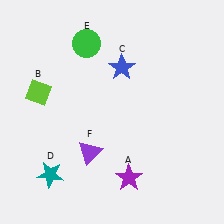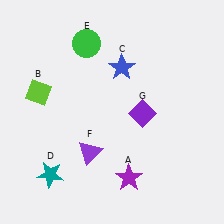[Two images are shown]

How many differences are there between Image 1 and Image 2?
There is 1 difference between the two images.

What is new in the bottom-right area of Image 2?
A purple diamond (G) was added in the bottom-right area of Image 2.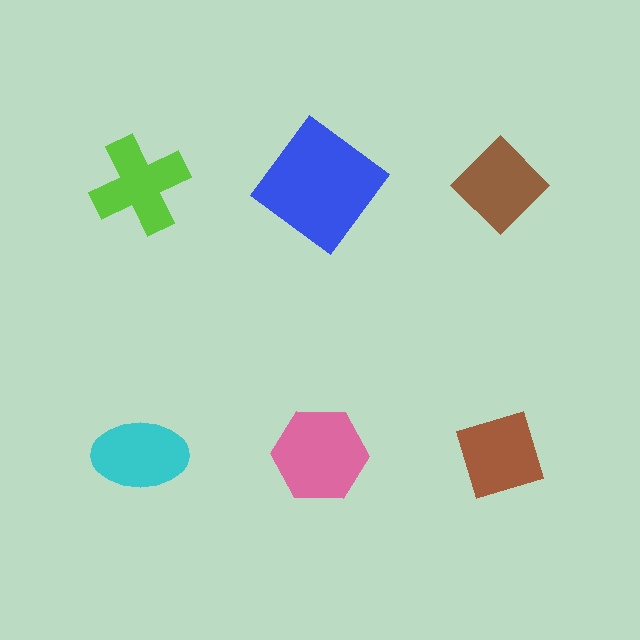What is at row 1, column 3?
A brown diamond.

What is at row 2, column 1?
A cyan ellipse.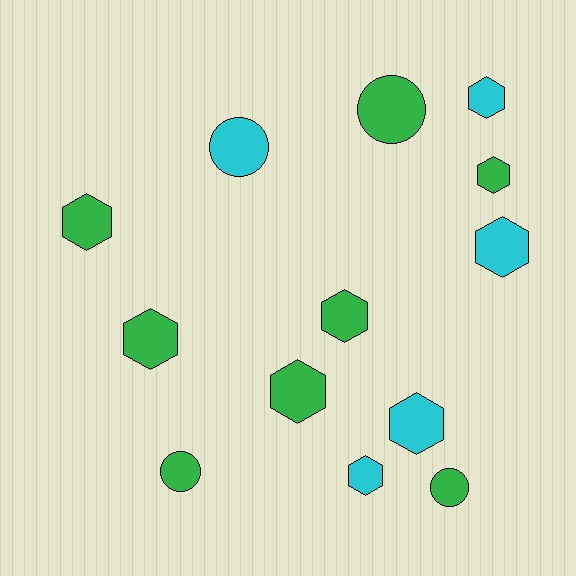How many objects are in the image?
There are 13 objects.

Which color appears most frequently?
Green, with 8 objects.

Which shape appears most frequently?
Hexagon, with 9 objects.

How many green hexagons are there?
There are 5 green hexagons.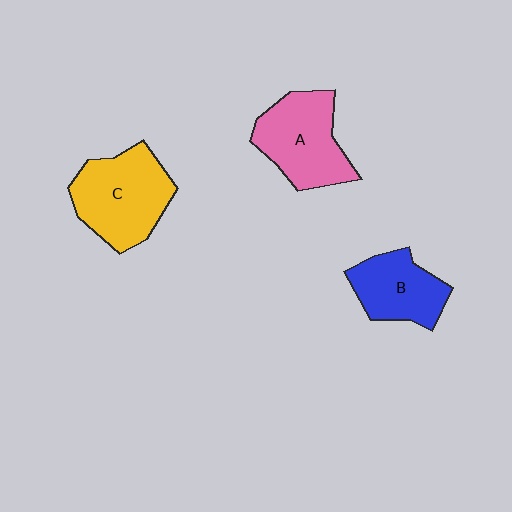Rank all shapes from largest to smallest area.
From largest to smallest: C (yellow), A (pink), B (blue).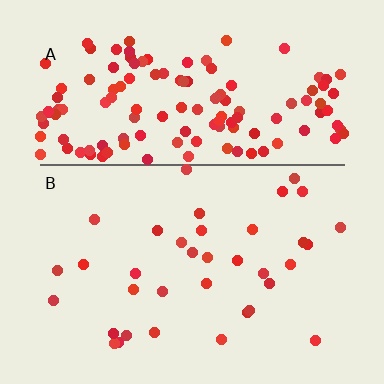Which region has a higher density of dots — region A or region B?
A (the top).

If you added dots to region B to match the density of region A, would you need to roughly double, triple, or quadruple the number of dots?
Approximately quadruple.